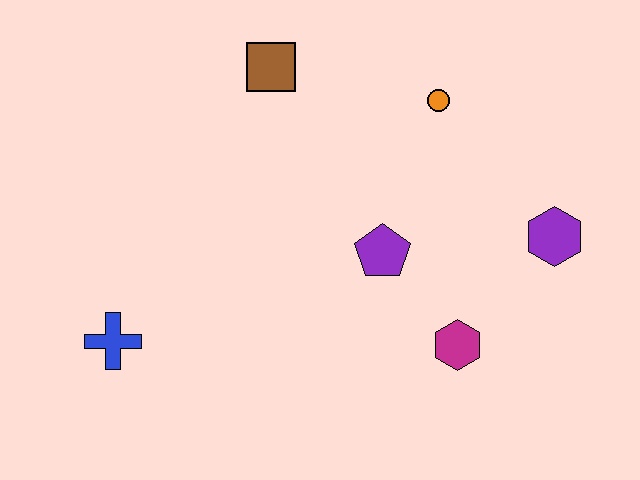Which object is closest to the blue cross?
The purple pentagon is closest to the blue cross.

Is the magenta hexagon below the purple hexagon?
Yes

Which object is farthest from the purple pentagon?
The blue cross is farthest from the purple pentagon.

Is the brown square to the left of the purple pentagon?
Yes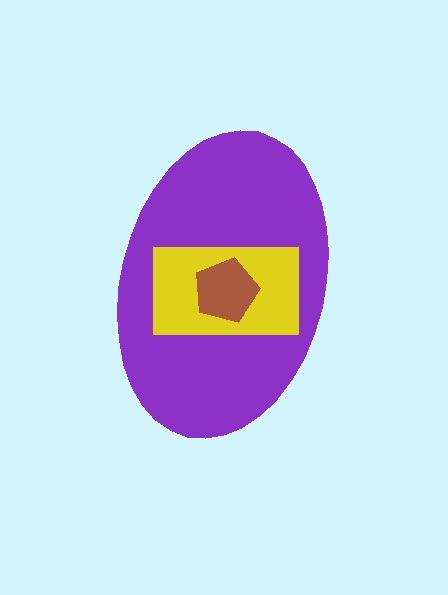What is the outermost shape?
The purple ellipse.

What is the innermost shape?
The brown pentagon.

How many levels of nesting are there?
3.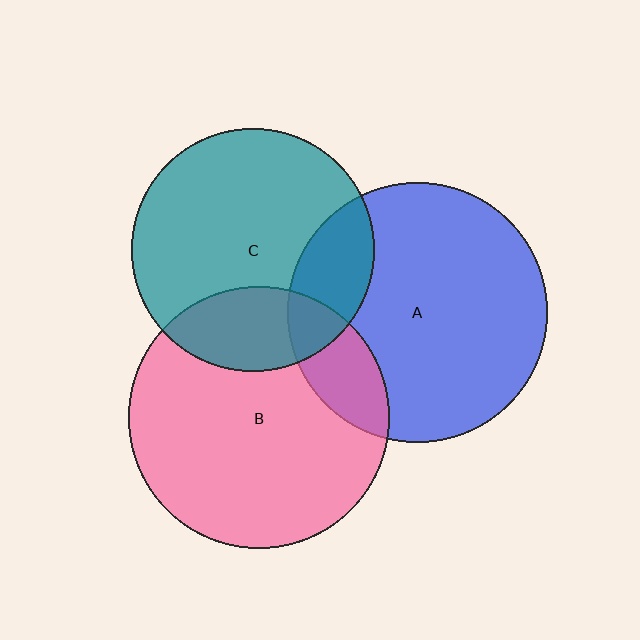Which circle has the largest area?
Circle B (pink).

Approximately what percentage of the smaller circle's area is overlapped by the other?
Approximately 20%.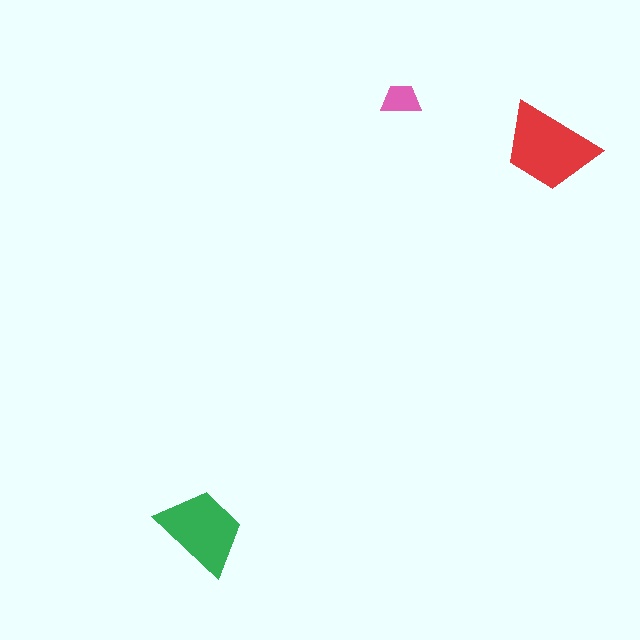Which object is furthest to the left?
The green trapezoid is leftmost.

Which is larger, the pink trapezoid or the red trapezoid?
The red one.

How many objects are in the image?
There are 3 objects in the image.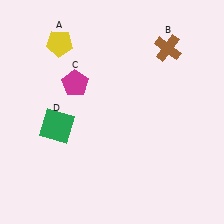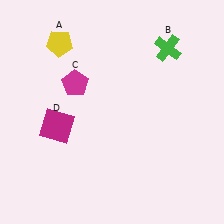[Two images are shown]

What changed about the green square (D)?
In Image 1, D is green. In Image 2, it changed to magenta.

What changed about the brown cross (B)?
In Image 1, B is brown. In Image 2, it changed to green.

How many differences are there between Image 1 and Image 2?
There are 2 differences between the two images.